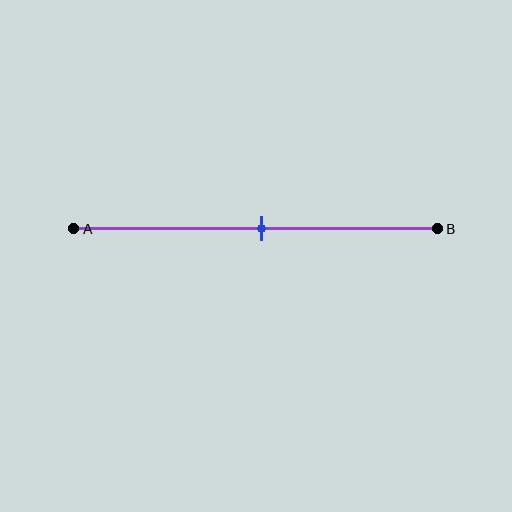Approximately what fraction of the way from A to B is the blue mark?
The blue mark is approximately 50% of the way from A to B.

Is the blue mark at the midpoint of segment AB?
Yes, the mark is approximately at the midpoint.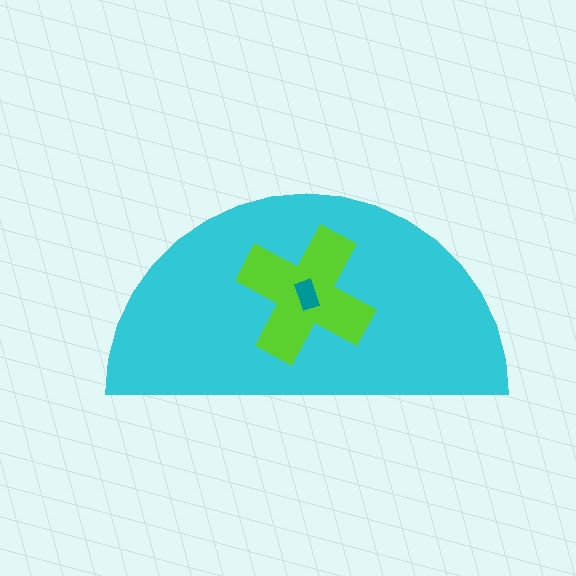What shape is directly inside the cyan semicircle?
The lime cross.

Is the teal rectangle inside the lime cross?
Yes.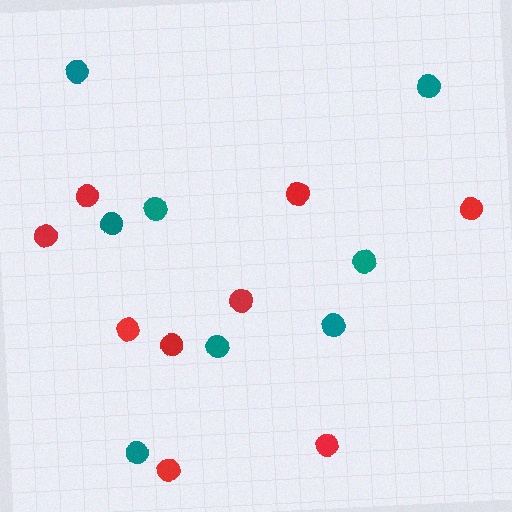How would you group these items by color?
There are 2 groups: one group of red circles (9) and one group of teal circles (8).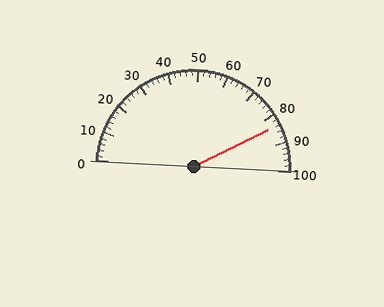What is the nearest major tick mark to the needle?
The nearest major tick mark is 80.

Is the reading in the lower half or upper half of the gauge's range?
The reading is in the upper half of the range (0 to 100).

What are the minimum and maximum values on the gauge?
The gauge ranges from 0 to 100.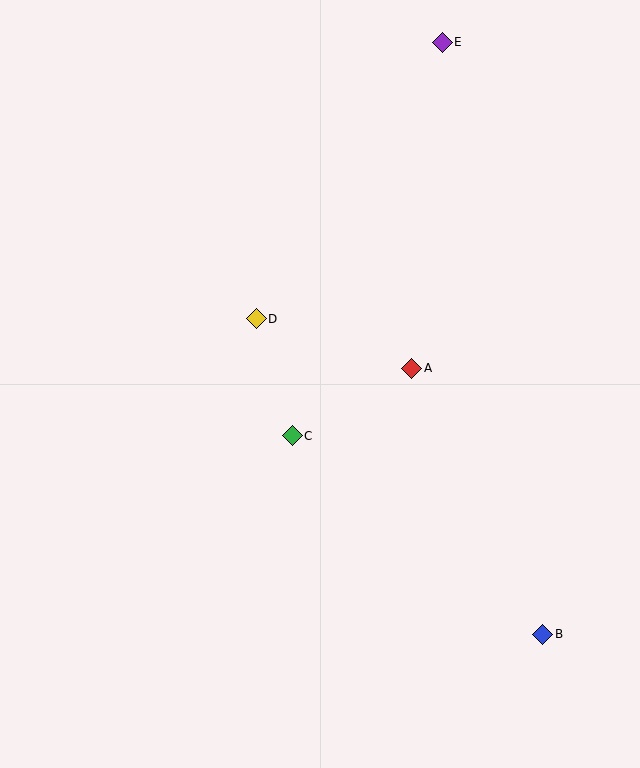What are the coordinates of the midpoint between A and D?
The midpoint between A and D is at (334, 344).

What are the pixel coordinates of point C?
Point C is at (292, 436).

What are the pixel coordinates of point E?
Point E is at (442, 42).